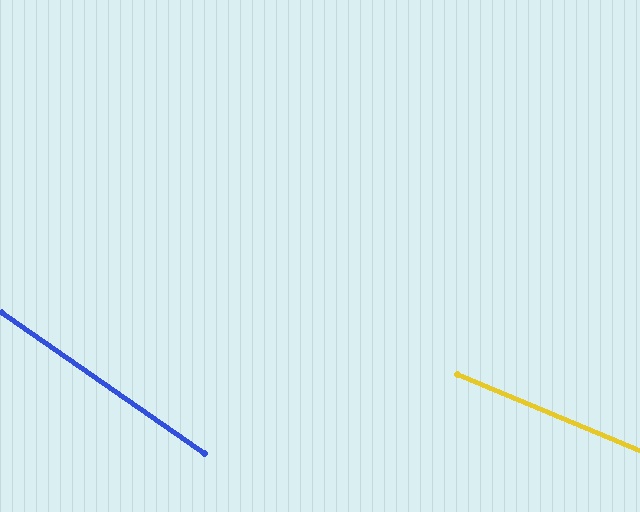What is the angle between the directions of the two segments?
Approximately 12 degrees.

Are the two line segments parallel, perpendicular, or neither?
Neither parallel nor perpendicular — they differ by about 12°.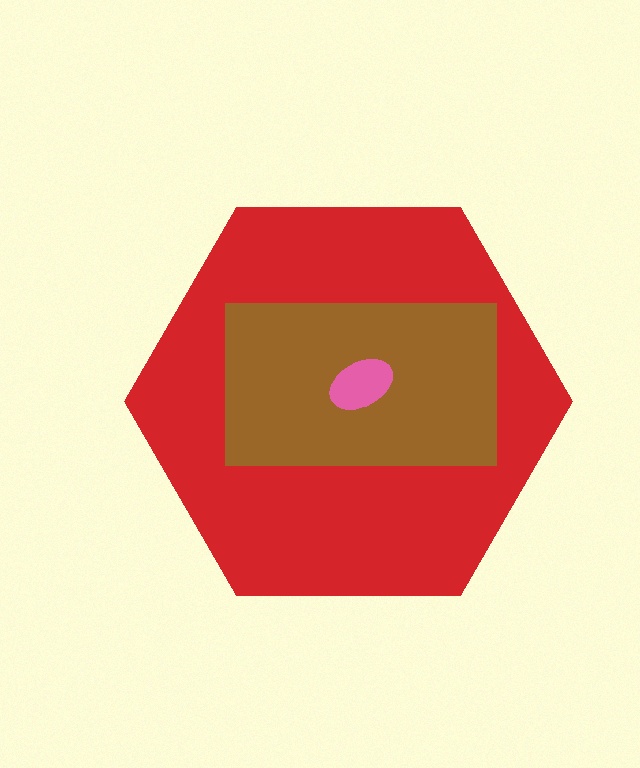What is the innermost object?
The pink ellipse.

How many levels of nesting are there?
3.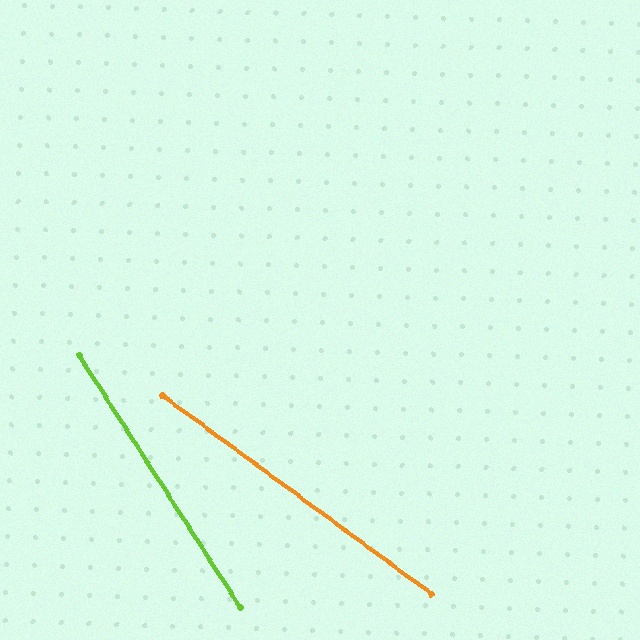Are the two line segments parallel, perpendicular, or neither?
Neither parallel nor perpendicular — they differ by about 21°.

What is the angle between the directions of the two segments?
Approximately 21 degrees.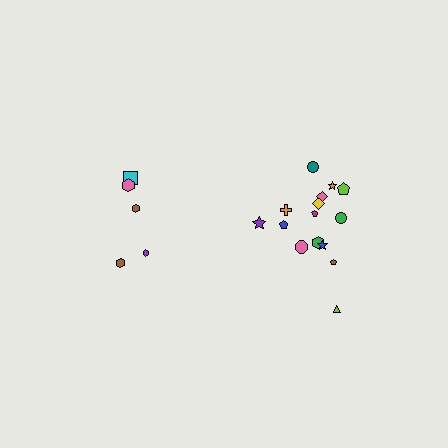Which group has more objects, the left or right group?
The right group.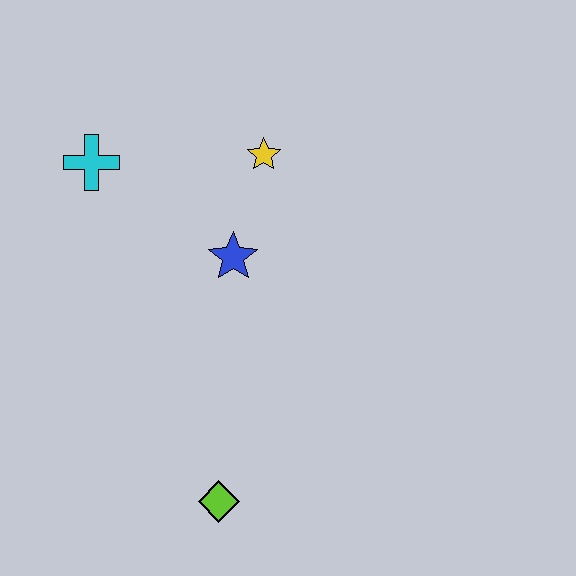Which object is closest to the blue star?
The yellow star is closest to the blue star.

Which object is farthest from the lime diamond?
The cyan cross is farthest from the lime diamond.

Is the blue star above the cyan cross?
No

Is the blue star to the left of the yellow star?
Yes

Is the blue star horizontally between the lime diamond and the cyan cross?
No